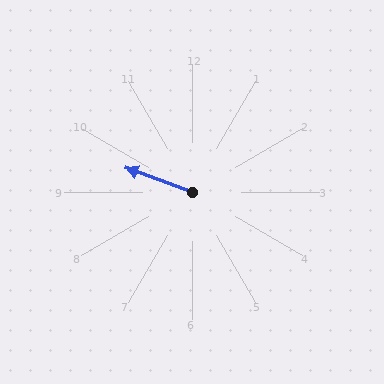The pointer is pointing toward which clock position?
Roughly 10 o'clock.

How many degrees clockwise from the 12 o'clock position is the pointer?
Approximately 290 degrees.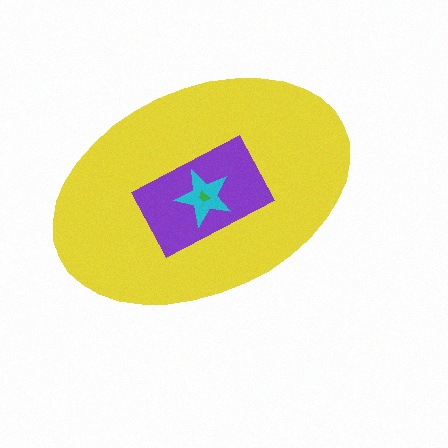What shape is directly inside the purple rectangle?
The cyan star.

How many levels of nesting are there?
4.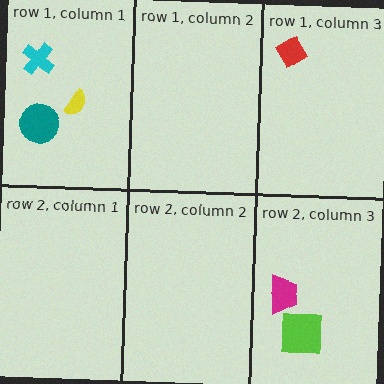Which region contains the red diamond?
The row 1, column 3 region.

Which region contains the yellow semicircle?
The row 1, column 1 region.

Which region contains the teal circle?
The row 1, column 1 region.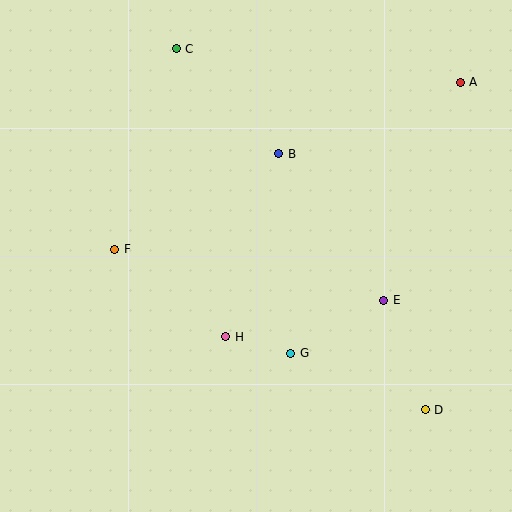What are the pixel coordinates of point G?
Point G is at (291, 353).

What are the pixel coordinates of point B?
Point B is at (279, 154).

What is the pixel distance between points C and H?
The distance between C and H is 292 pixels.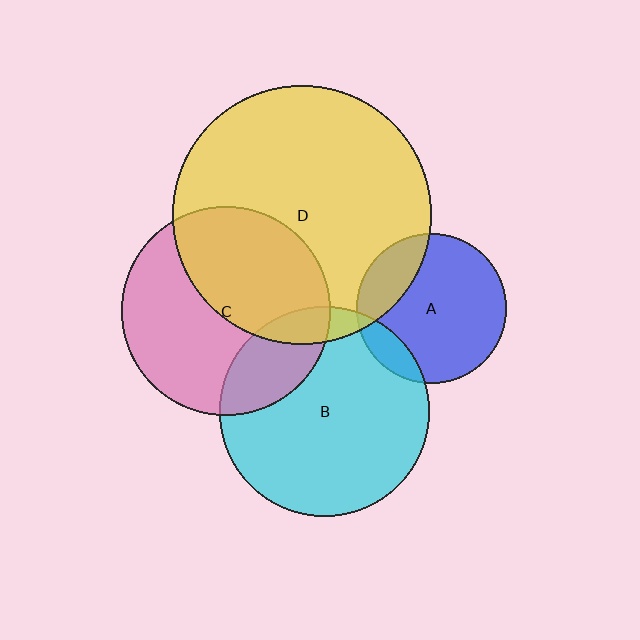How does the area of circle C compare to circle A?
Approximately 1.9 times.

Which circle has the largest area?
Circle D (yellow).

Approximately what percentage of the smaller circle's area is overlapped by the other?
Approximately 10%.